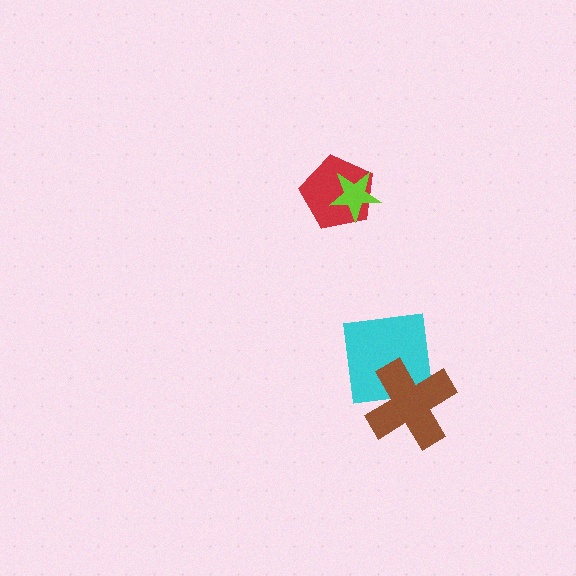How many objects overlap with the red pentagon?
1 object overlaps with the red pentagon.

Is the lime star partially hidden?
No, no other shape covers it.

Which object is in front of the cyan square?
The brown cross is in front of the cyan square.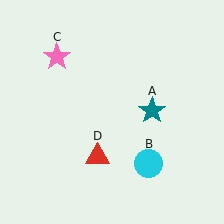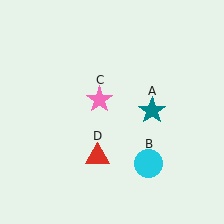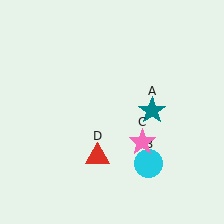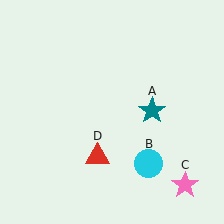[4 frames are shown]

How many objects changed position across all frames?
1 object changed position: pink star (object C).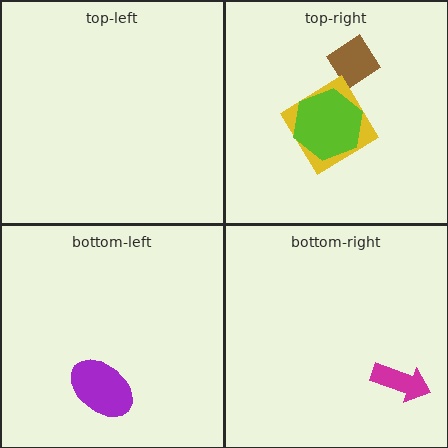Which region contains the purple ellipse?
The bottom-left region.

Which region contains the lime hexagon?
The top-right region.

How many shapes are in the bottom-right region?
1.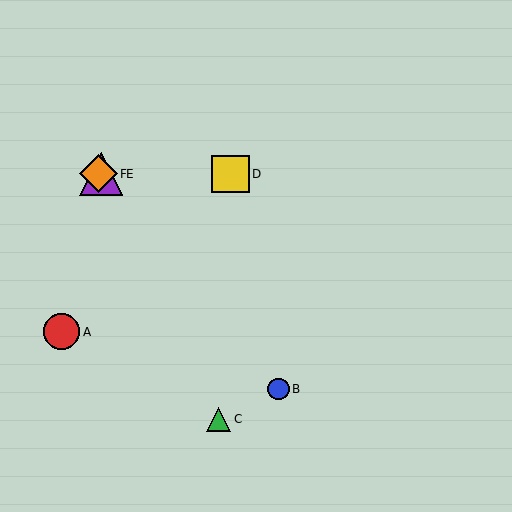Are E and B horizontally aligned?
No, E is at y≈174 and B is at y≈389.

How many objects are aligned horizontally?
3 objects (D, E, F) are aligned horizontally.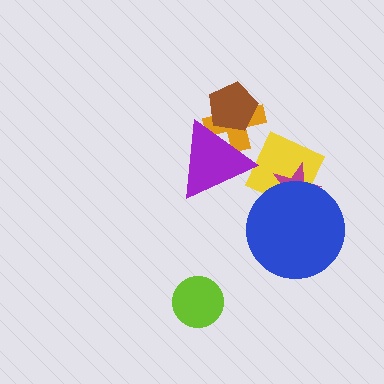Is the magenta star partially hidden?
Yes, it is partially covered by another shape.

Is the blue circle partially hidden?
No, no other shape covers it.